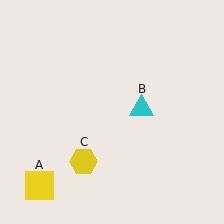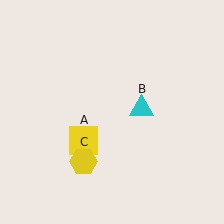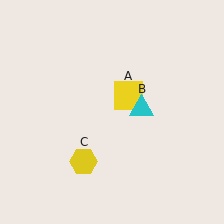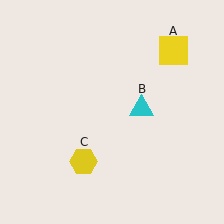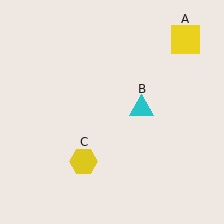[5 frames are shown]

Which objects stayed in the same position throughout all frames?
Cyan triangle (object B) and yellow hexagon (object C) remained stationary.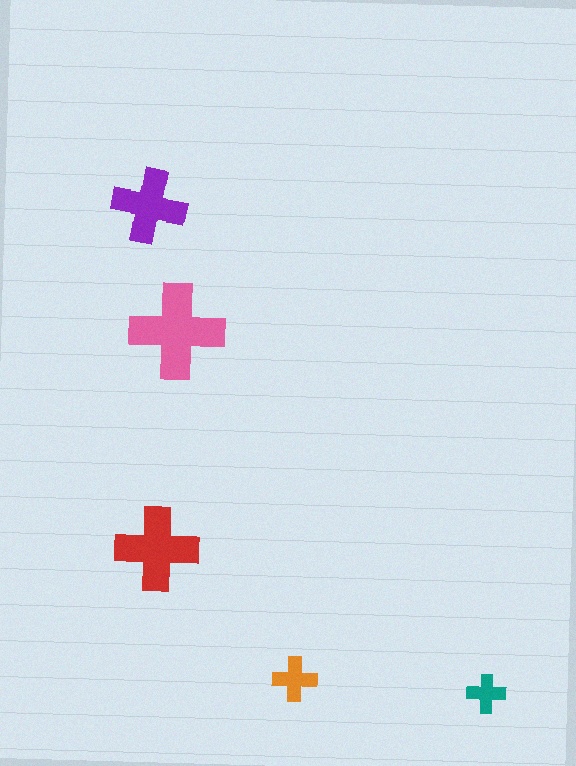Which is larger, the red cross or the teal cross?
The red one.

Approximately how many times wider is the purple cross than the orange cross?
About 1.5 times wider.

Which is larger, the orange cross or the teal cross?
The orange one.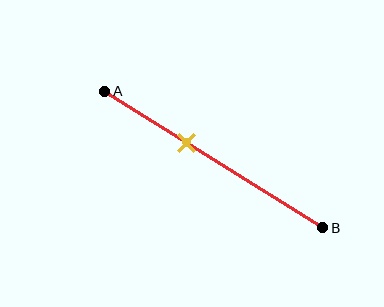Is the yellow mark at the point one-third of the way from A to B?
No, the mark is at about 40% from A, not at the 33% one-third point.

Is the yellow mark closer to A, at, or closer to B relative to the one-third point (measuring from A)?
The yellow mark is closer to point B than the one-third point of segment AB.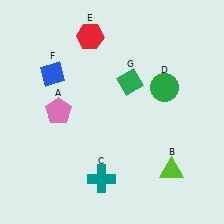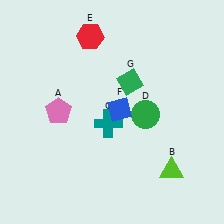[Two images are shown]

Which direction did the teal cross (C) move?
The teal cross (C) moved up.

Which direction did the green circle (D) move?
The green circle (D) moved down.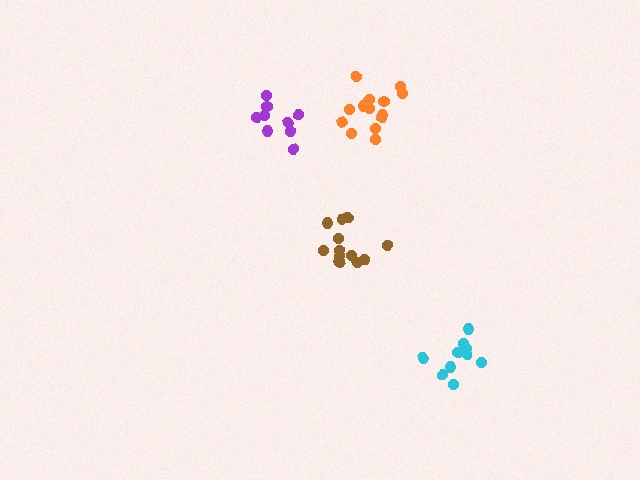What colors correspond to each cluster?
The clusters are colored: cyan, orange, purple, brown.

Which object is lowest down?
The cyan cluster is bottommost.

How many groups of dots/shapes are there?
There are 4 groups.